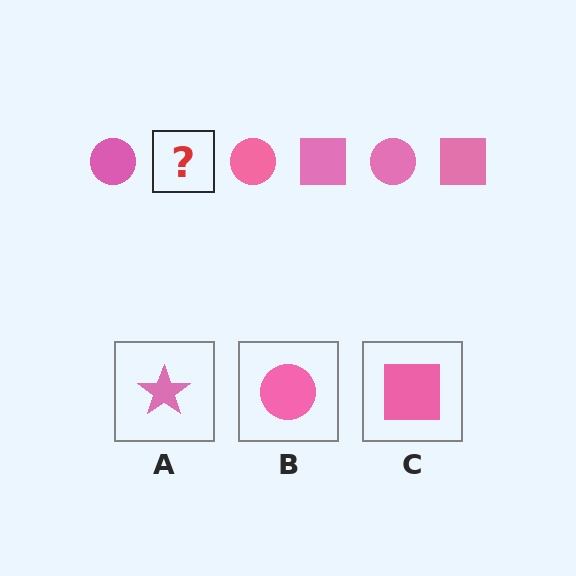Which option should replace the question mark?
Option C.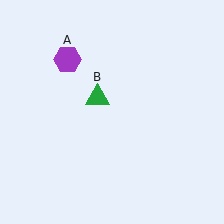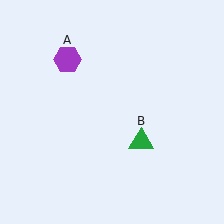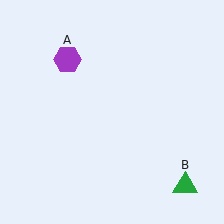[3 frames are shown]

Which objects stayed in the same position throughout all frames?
Purple hexagon (object A) remained stationary.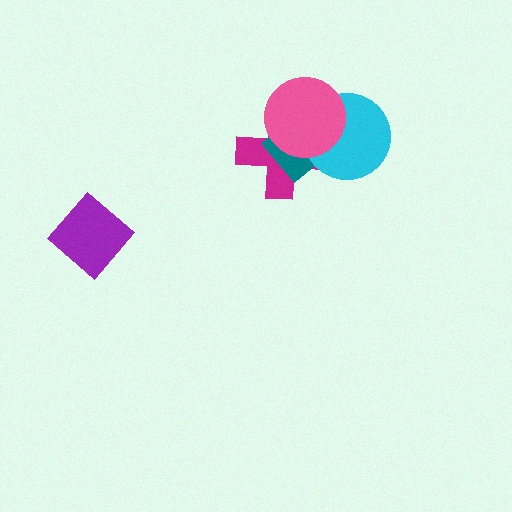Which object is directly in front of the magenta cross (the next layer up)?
The teal diamond is directly in front of the magenta cross.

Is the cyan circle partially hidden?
Yes, it is partially covered by another shape.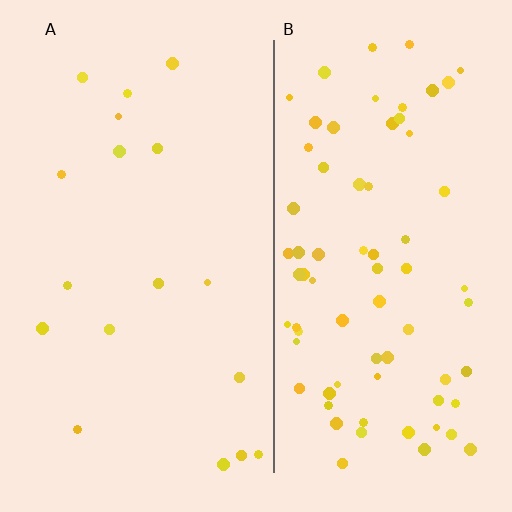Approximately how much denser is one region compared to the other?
Approximately 4.2× — region B over region A.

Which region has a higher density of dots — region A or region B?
B (the right).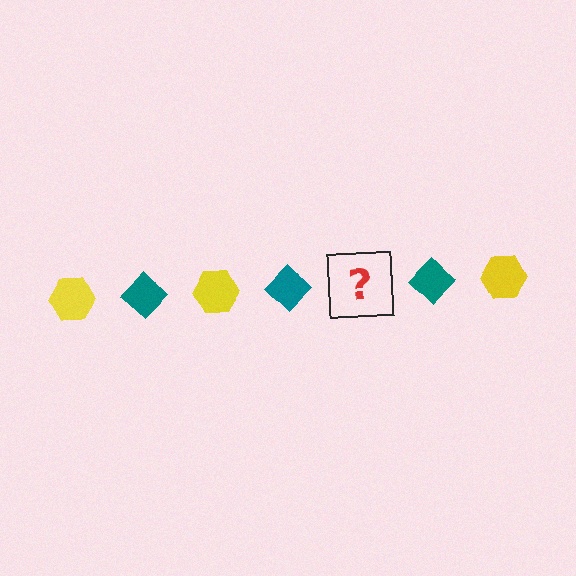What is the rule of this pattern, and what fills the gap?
The rule is that the pattern alternates between yellow hexagon and teal diamond. The gap should be filled with a yellow hexagon.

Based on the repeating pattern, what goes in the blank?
The blank should be a yellow hexagon.